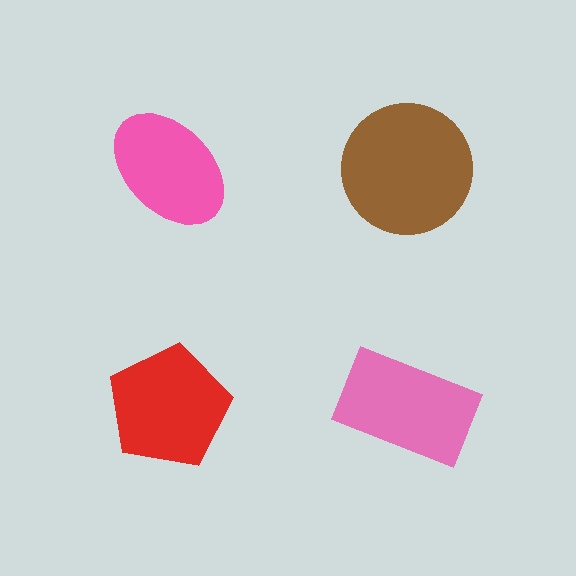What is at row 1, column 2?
A brown circle.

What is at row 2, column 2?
A pink rectangle.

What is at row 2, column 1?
A red pentagon.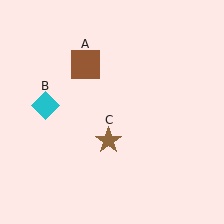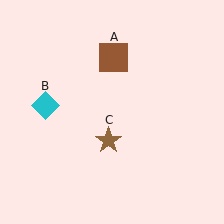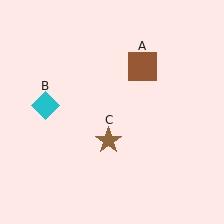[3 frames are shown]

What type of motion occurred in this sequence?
The brown square (object A) rotated clockwise around the center of the scene.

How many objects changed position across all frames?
1 object changed position: brown square (object A).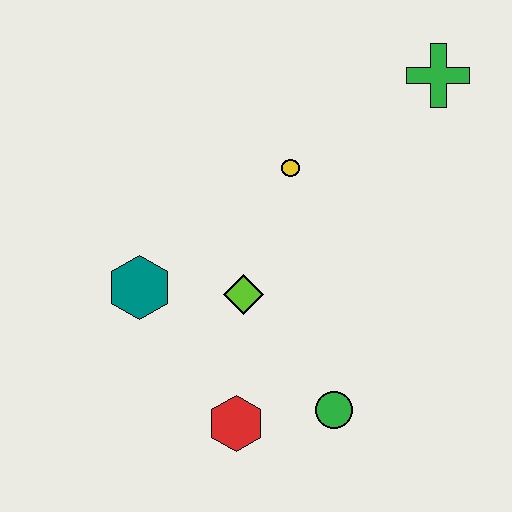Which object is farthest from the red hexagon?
The green cross is farthest from the red hexagon.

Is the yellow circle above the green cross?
No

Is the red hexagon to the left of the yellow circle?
Yes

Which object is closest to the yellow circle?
The lime diamond is closest to the yellow circle.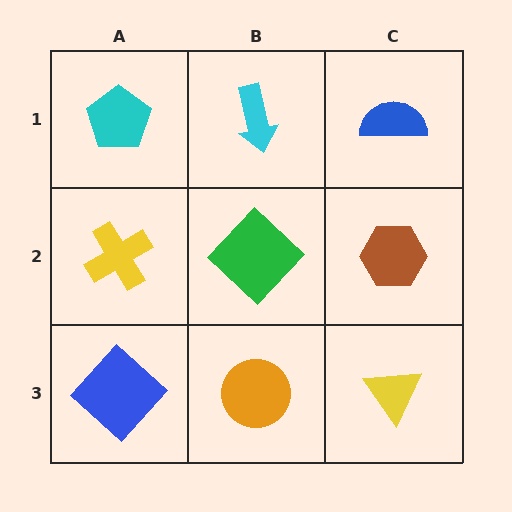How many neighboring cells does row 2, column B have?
4.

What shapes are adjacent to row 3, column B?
A green diamond (row 2, column B), a blue diamond (row 3, column A), a yellow triangle (row 3, column C).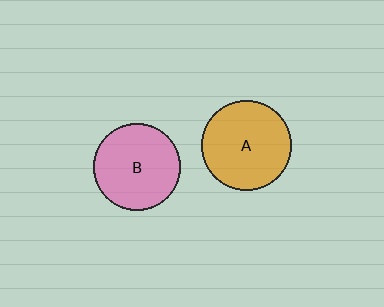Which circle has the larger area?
Circle A (orange).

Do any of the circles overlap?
No, none of the circles overlap.